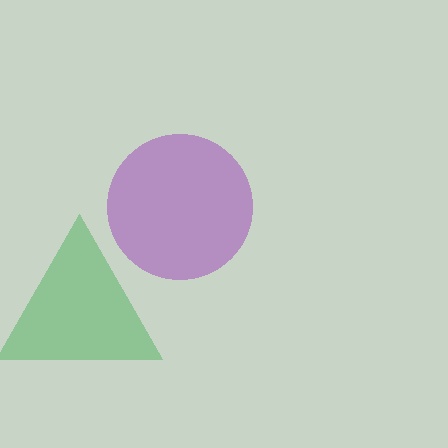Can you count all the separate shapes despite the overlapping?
Yes, there are 2 separate shapes.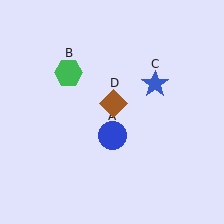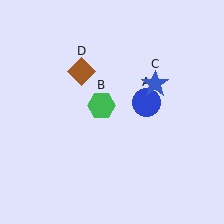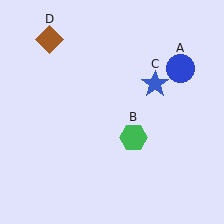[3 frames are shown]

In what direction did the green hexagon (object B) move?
The green hexagon (object B) moved down and to the right.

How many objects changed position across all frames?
3 objects changed position: blue circle (object A), green hexagon (object B), brown diamond (object D).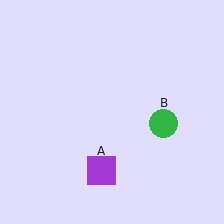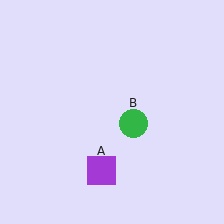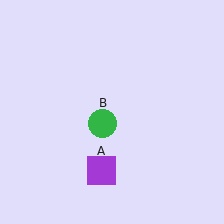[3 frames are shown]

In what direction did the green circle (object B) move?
The green circle (object B) moved left.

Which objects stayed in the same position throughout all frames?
Purple square (object A) remained stationary.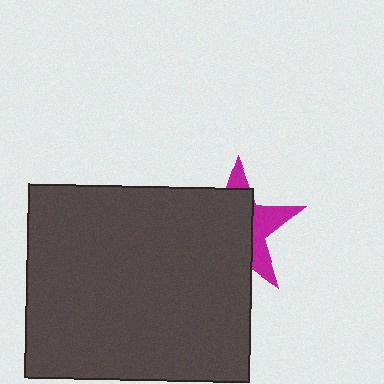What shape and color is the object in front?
The object in front is a dark gray rectangle.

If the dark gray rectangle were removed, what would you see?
You would see the complete magenta star.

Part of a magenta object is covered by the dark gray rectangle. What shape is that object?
It is a star.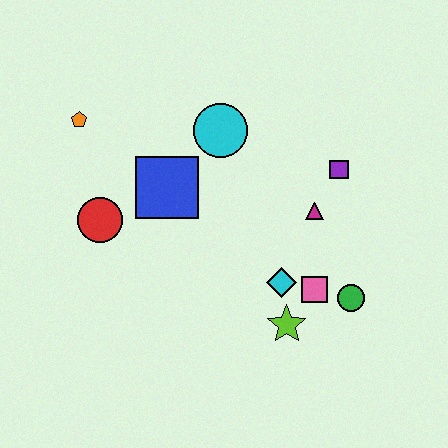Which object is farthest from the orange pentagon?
The green circle is farthest from the orange pentagon.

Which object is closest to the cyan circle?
The blue square is closest to the cyan circle.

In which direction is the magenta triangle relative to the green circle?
The magenta triangle is above the green circle.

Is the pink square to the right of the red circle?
Yes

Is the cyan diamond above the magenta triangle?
No